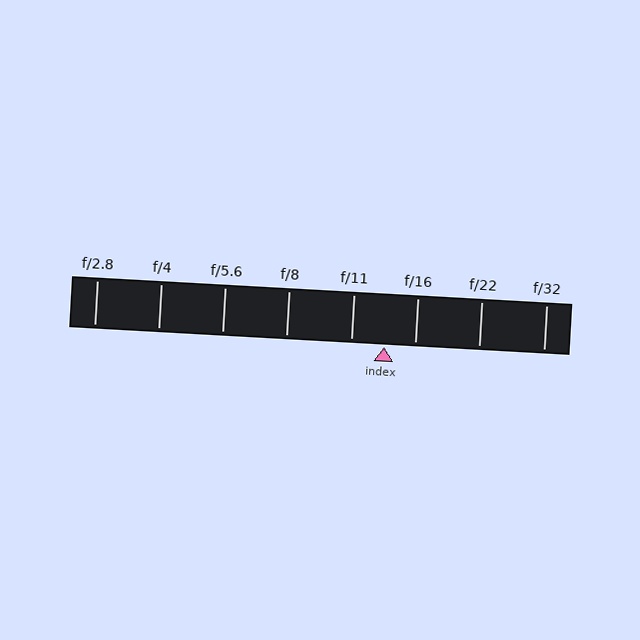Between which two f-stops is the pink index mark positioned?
The index mark is between f/11 and f/16.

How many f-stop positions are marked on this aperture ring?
There are 8 f-stop positions marked.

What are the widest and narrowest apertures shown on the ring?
The widest aperture shown is f/2.8 and the narrowest is f/32.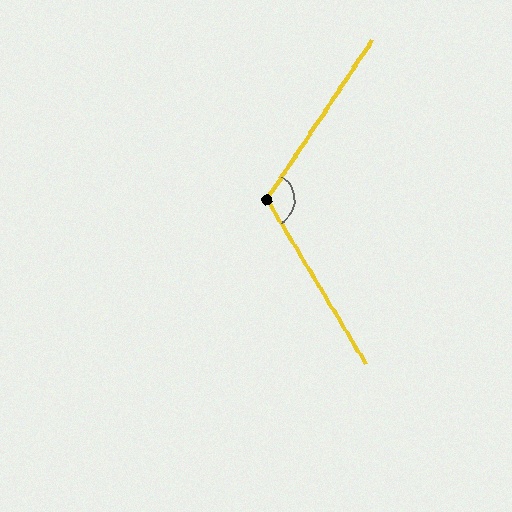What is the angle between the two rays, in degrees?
Approximately 115 degrees.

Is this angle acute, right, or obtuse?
It is obtuse.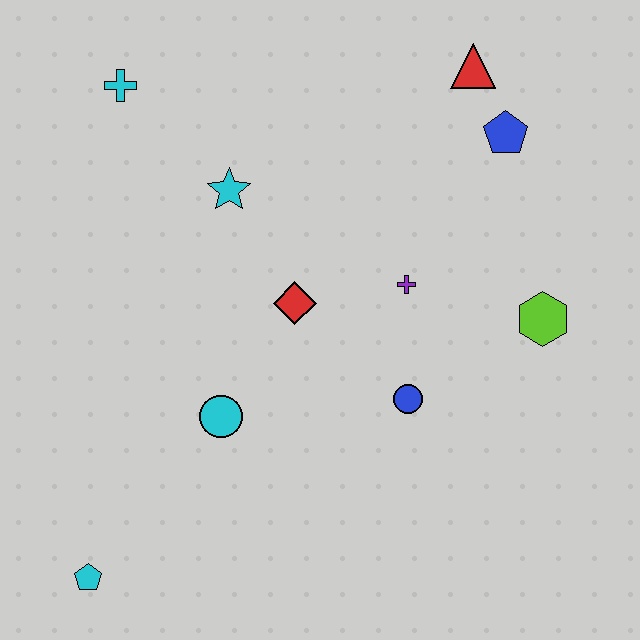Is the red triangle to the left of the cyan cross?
No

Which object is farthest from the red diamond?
The cyan pentagon is farthest from the red diamond.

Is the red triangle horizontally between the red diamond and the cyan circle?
No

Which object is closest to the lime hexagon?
The purple cross is closest to the lime hexagon.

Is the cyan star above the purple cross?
Yes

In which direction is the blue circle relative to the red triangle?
The blue circle is below the red triangle.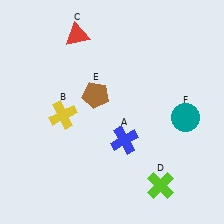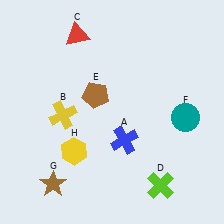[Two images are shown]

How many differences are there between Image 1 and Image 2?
There are 2 differences between the two images.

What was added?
A brown star (G), a yellow hexagon (H) were added in Image 2.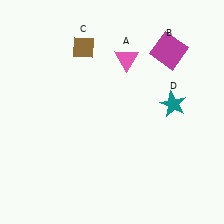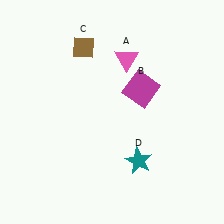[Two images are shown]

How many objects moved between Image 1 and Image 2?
2 objects moved between the two images.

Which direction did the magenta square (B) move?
The magenta square (B) moved down.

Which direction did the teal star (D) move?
The teal star (D) moved down.